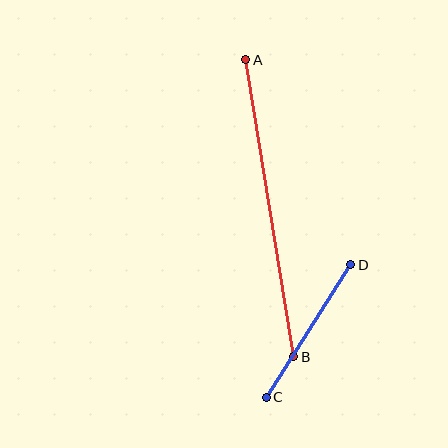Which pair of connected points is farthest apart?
Points A and B are farthest apart.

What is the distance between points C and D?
The distance is approximately 157 pixels.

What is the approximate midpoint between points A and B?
The midpoint is at approximately (270, 208) pixels.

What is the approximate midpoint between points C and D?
The midpoint is at approximately (308, 331) pixels.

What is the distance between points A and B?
The distance is approximately 301 pixels.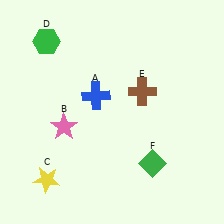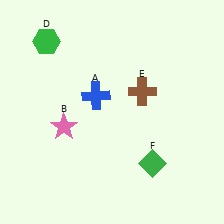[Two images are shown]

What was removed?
The yellow star (C) was removed in Image 2.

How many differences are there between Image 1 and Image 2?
There is 1 difference between the two images.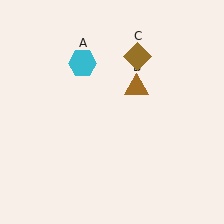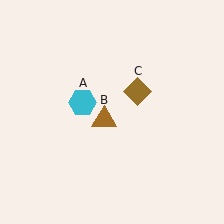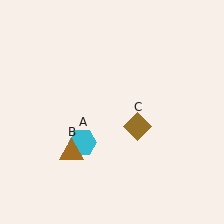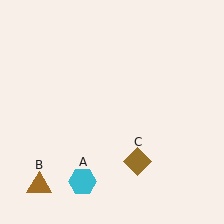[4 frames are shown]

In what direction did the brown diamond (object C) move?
The brown diamond (object C) moved down.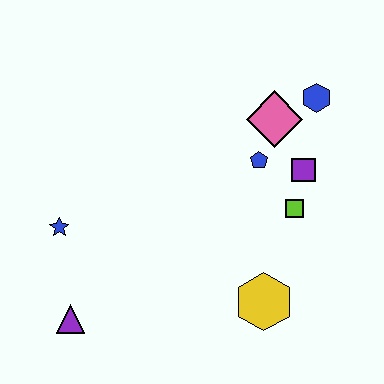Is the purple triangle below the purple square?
Yes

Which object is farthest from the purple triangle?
The blue hexagon is farthest from the purple triangle.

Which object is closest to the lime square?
The purple square is closest to the lime square.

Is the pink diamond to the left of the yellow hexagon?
No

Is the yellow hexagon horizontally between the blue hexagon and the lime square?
No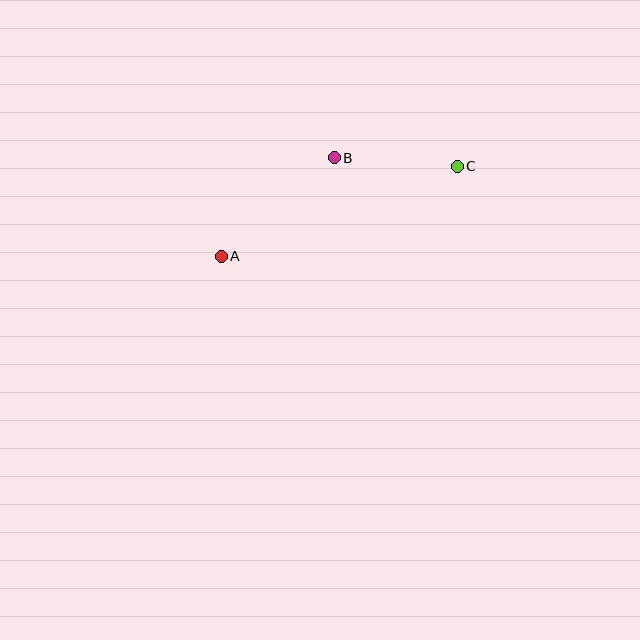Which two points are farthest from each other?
Points A and C are farthest from each other.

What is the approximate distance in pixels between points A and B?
The distance between A and B is approximately 150 pixels.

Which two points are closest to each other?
Points B and C are closest to each other.